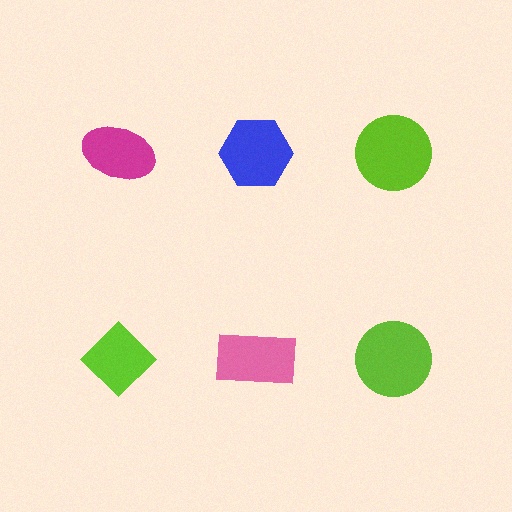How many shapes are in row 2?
3 shapes.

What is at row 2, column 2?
A pink rectangle.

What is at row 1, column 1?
A magenta ellipse.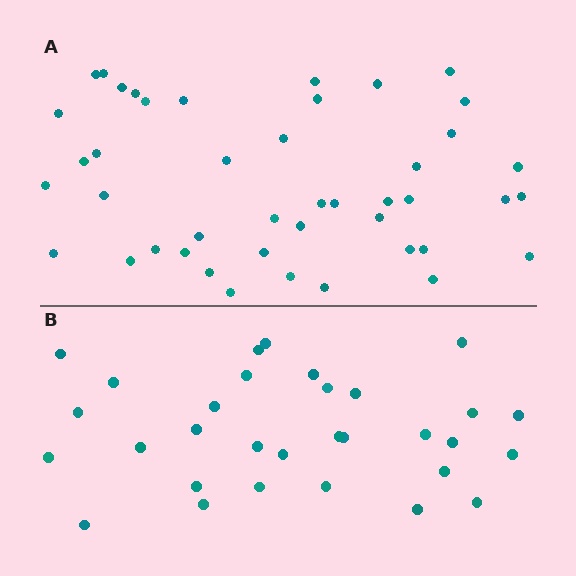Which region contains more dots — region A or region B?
Region A (the top region) has more dots.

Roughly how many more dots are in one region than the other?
Region A has approximately 15 more dots than region B.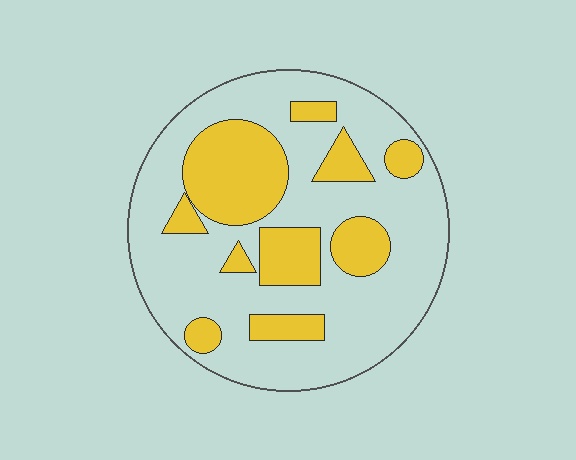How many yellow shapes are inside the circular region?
10.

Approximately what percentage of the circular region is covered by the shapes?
Approximately 30%.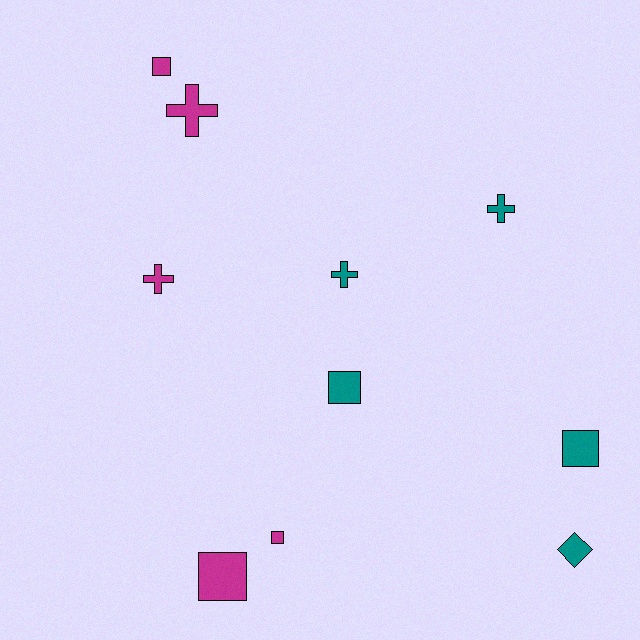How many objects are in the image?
There are 10 objects.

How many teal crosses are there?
There are 2 teal crosses.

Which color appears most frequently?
Magenta, with 5 objects.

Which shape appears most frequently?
Square, with 5 objects.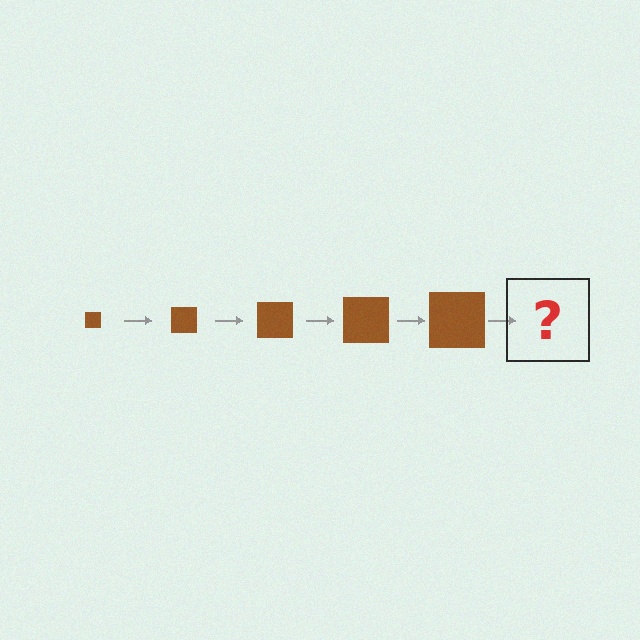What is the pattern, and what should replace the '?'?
The pattern is that the square gets progressively larger each step. The '?' should be a brown square, larger than the previous one.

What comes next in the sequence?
The next element should be a brown square, larger than the previous one.